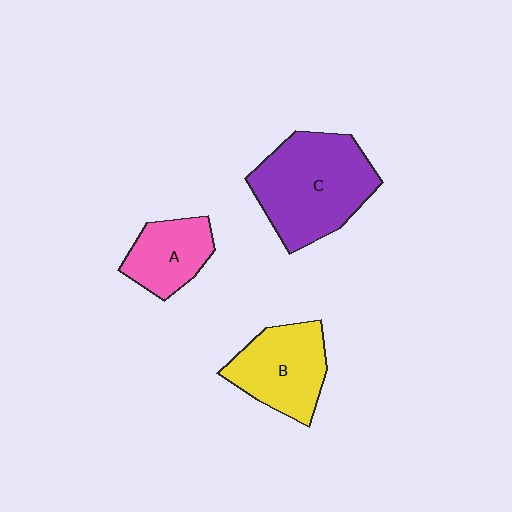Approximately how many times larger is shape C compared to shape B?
Approximately 1.5 times.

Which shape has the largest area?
Shape C (purple).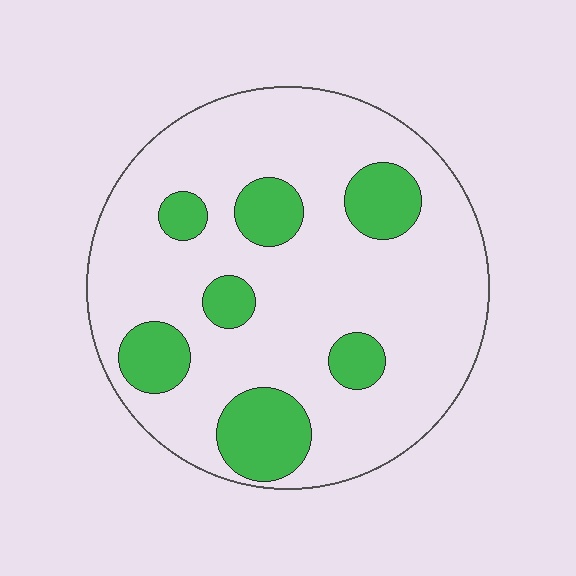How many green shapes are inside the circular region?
7.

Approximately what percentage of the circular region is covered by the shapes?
Approximately 20%.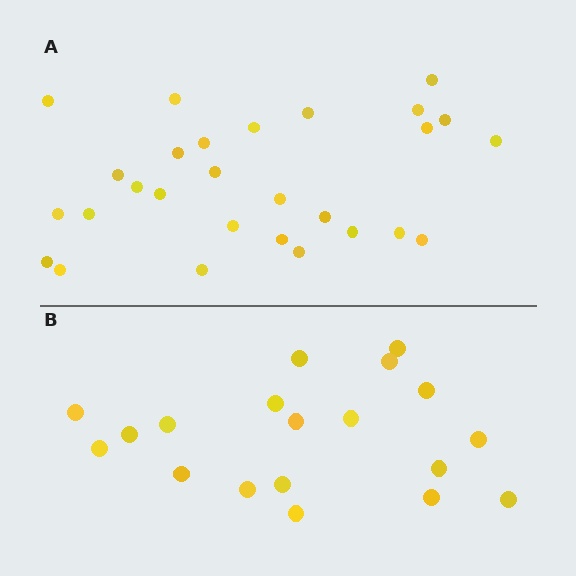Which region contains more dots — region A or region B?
Region A (the top region) has more dots.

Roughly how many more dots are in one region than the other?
Region A has roughly 8 or so more dots than region B.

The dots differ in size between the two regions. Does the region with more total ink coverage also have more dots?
No. Region B has more total ink coverage because its dots are larger, but region A actually contains more individual dots. Total area can be misleading — the number of items is what matters here.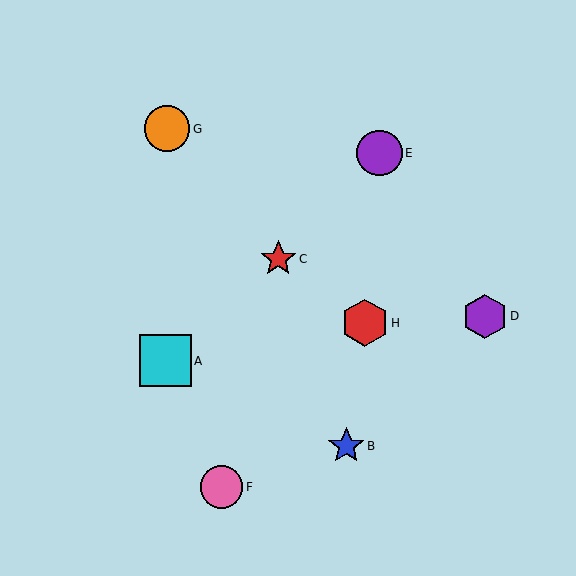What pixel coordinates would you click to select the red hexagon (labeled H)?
Click at (365, 323) to select the red hexagon H.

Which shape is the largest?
The cyan square (labeled A) is the largest.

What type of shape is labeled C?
Shape C is a red star.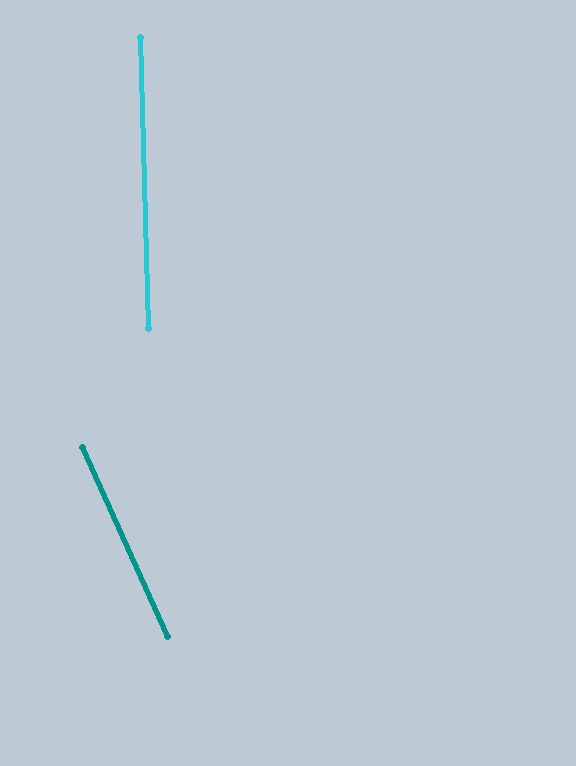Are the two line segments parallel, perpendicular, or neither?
Neither parallel nor perpendicular — they differ by about 23°.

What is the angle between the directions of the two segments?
Approximately 23 degrees.